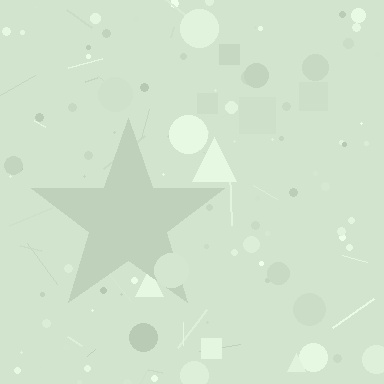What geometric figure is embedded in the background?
A star is embedded in the background.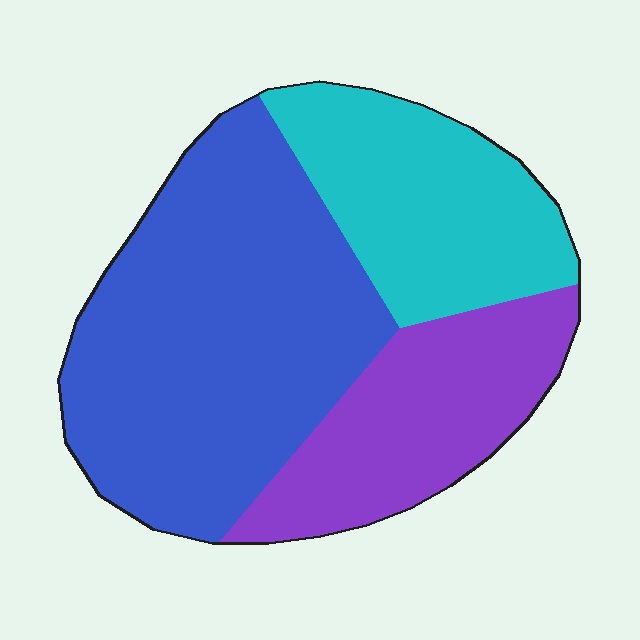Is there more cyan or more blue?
Blue.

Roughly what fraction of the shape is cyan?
Cyan covers 25% of the shape.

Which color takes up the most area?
Blue, at roughly 50%.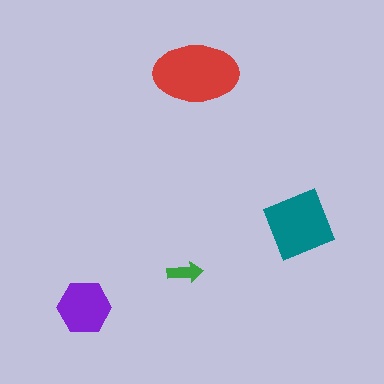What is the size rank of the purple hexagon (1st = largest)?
3rd.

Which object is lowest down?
The purple hexagon is bottommost.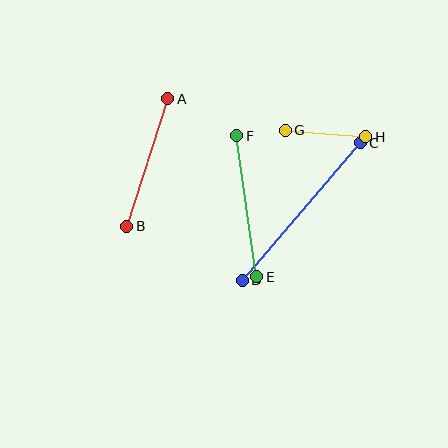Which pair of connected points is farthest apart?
Points C and D are farthest apart.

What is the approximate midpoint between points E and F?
The midpoint is at approximately (247, 206) pixels.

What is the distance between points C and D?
The distance is approximately 181 pixels.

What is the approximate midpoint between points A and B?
The midpoint is at approximately (147, 162) pixels.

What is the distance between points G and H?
The distance is approximately 81 pixels.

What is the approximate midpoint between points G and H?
The midpoint is at approximately (326, 133) pixels.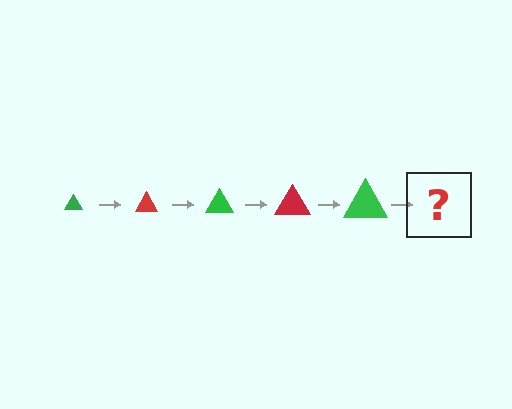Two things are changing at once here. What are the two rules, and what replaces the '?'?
The two rules are that the triangle grows larger each step and the color cycles through green and red. The '?' should be a red triangle, larger than the previous one.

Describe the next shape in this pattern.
It should be a red triangle, larger than the previous one.